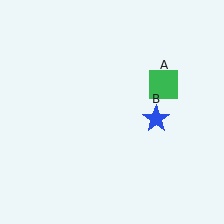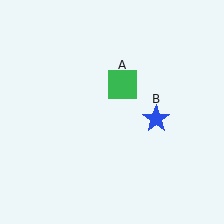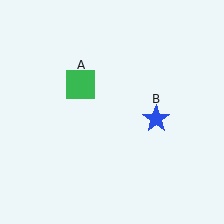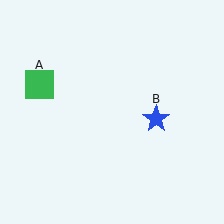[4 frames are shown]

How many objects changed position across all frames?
1 object changed position: green square (object A).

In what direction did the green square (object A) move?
The green square (object A) moved left.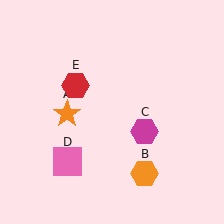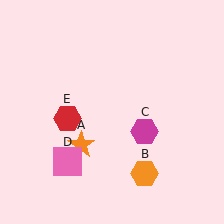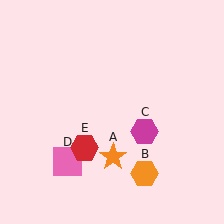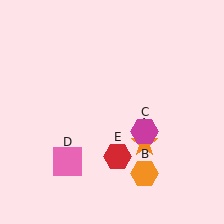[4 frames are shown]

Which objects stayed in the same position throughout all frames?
Orange hexagon (object B) and magenta hexagon (object C) and pink square (object D) remained stationary.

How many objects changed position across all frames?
2 objects changed position: orange star (object A), red hexagon (object E).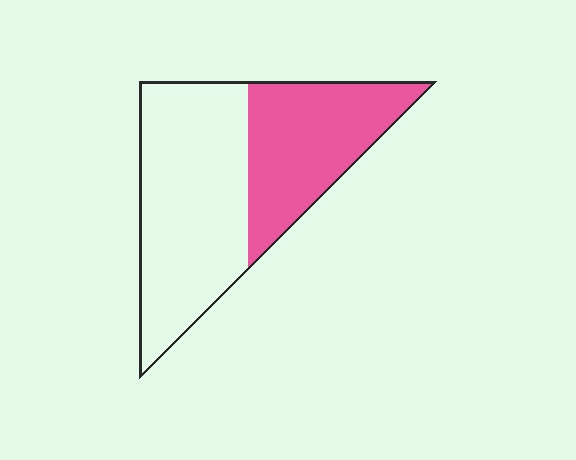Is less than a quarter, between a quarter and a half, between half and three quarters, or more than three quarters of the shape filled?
Between a quarter and a half.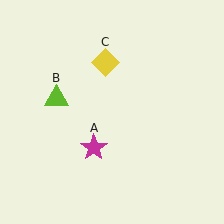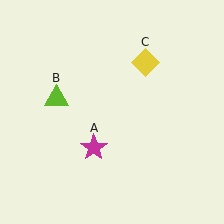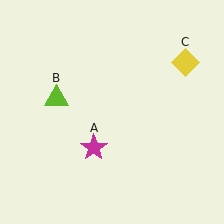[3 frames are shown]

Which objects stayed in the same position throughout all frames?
Magenta star (object A) and lime triangle (object B) remained stationary.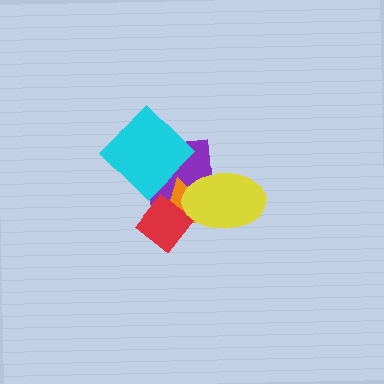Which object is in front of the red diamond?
The yellow ellipse is in front of the red diamond.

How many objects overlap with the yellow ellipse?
3 objects overlap with the yellow ellipse.